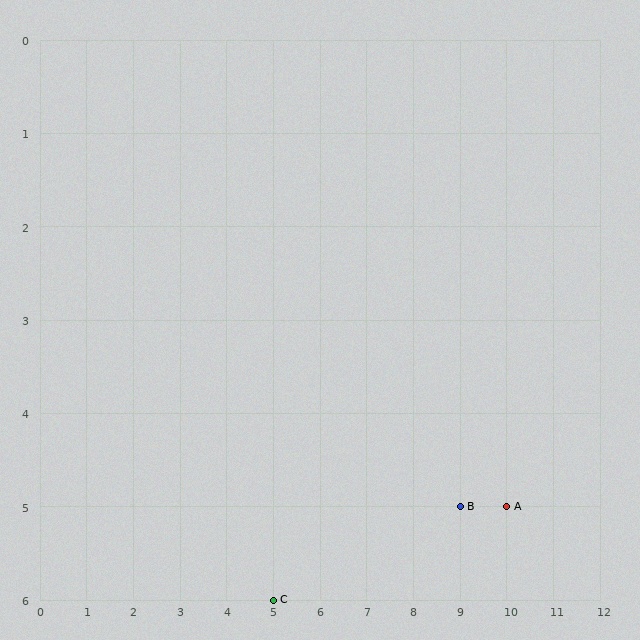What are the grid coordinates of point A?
Point A is at grid coordinates (10, 5).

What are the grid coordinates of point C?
Point C is at grid coordinates (5, 6).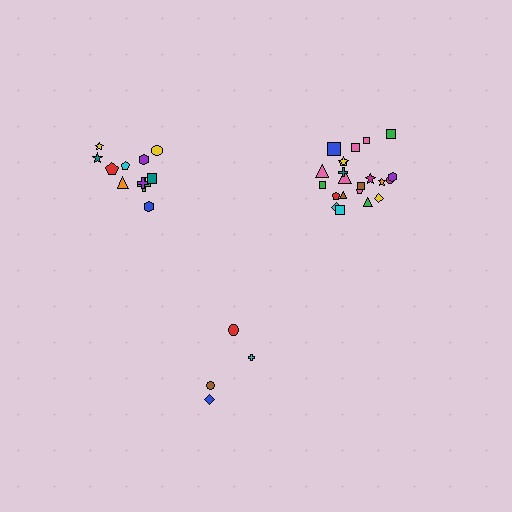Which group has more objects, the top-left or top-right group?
The top-right group.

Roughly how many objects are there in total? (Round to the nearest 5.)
Roughly 40 objects in total.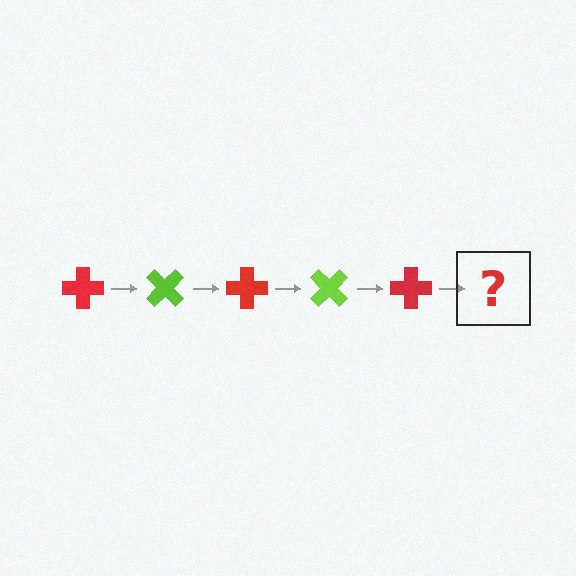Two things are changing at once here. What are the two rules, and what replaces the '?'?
The two rules are that it rotates 45 degrees each step and the color cycles through red and lime. The '?' should be a lime cross, rotated 225 degrees from the start.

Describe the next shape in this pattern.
It should be a lime cross, rotated 225 degrees from the start.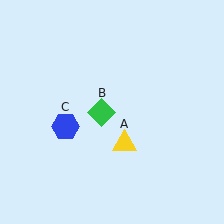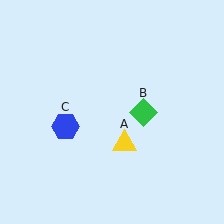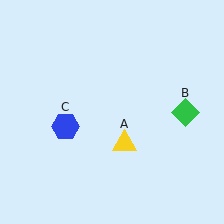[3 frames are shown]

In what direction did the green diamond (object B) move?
The green diamond (object B) moved right.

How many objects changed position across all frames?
1 object changed position: green diamond (object B).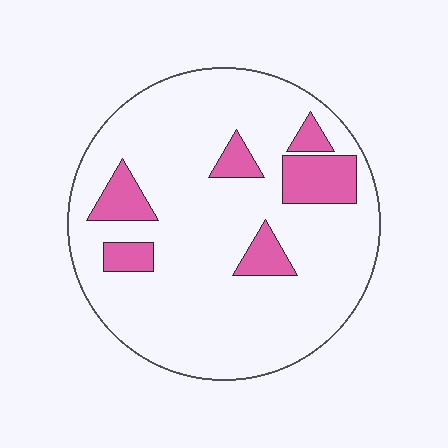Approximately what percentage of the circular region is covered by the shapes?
Approximately 15%.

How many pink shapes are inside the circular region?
6.